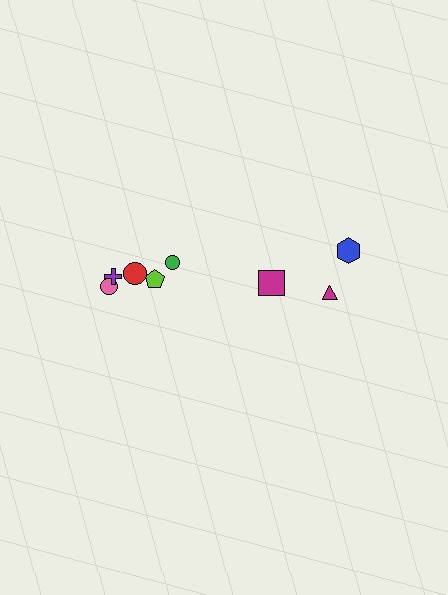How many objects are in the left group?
There are 5 objects.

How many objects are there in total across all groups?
There are 8 objects.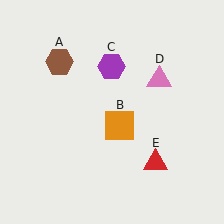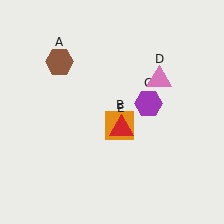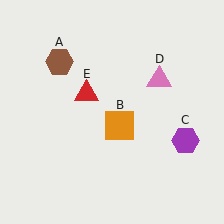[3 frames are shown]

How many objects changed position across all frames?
2 objects changed position: purple hexagon (object C), red triangle (object E).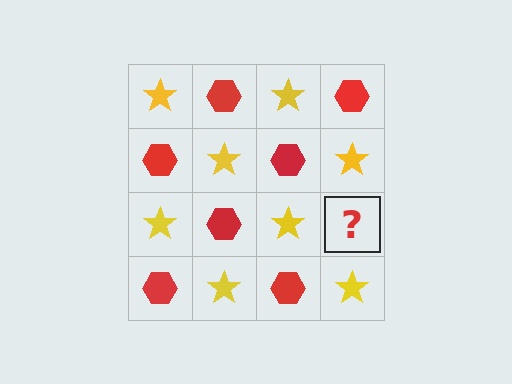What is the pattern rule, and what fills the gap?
The rule is that it alternates yellow star and red hexagon in a checkerboard pattern. The gap should be filled with a red hexagon.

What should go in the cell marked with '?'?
The missing cell should contain a red hexagon.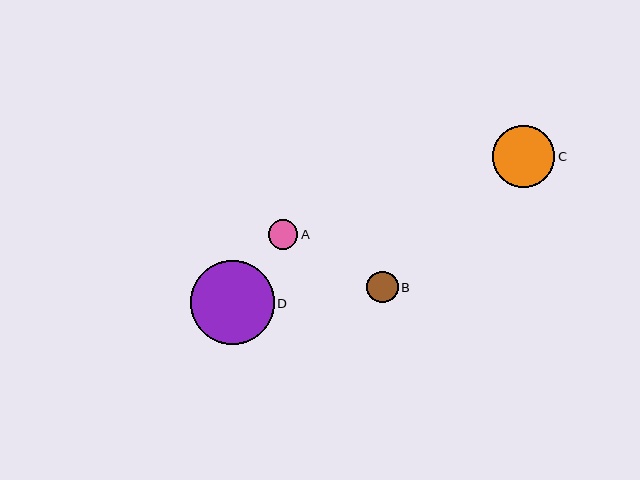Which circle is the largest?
Circle D is the largest with a size of approximately 84 pixels.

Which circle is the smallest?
Circle A is the smallest with a size of approximately 30 pixels.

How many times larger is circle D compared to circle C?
Circle D is approximately 1.4 times the size of circle C.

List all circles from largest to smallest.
From largest to smallest: D, C, B, A.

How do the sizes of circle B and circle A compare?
Circle B and circle A are approximately the same size.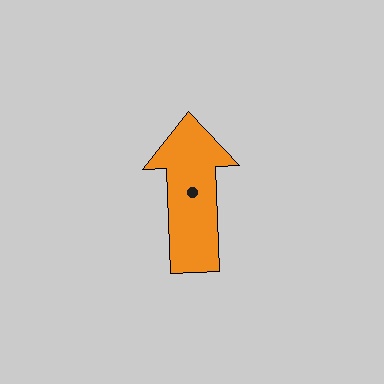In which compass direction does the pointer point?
North.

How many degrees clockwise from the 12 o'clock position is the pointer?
Approximately 358 degrees.